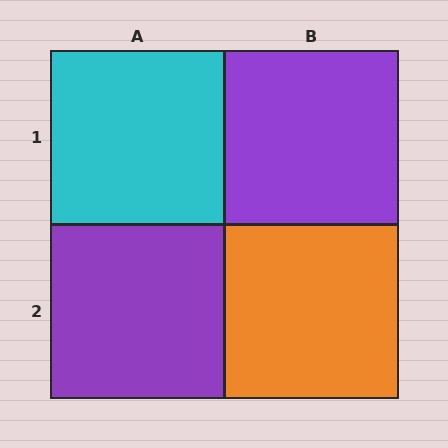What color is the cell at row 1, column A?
Cyan.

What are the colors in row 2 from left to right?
Purple, orange.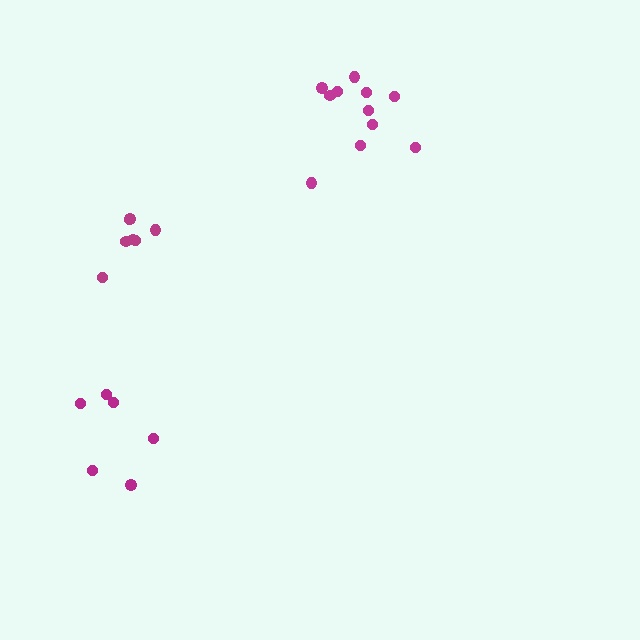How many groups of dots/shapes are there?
There are 3 groups.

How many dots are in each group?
Group 1: 6 dots, Group 2: 7 dots, Group 3: 11 dots (24 total).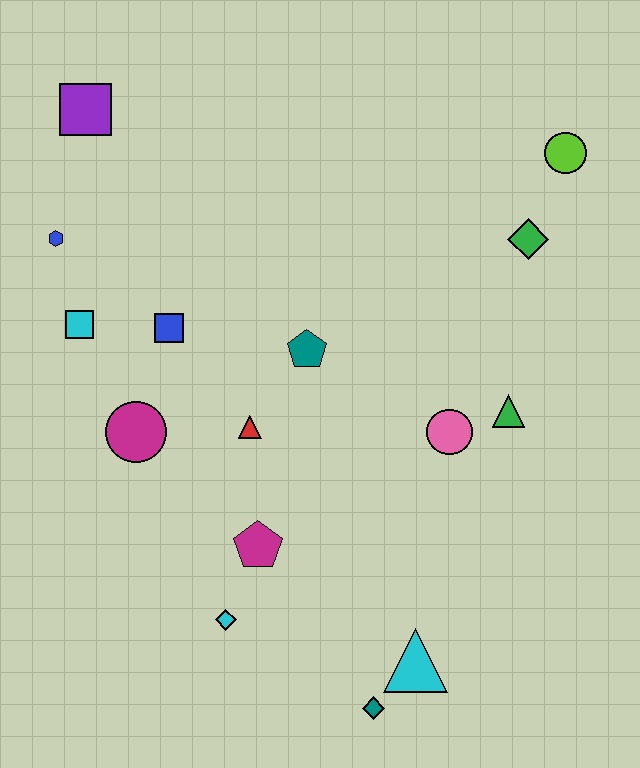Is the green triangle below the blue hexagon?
Yes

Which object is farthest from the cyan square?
The lime circle is farthest from the cyan square.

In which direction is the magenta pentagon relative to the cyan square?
The magenta pentagon is below the cyan square.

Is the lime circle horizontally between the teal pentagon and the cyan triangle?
No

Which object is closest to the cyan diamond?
The magenta pentagon is closest to the cyan diamond.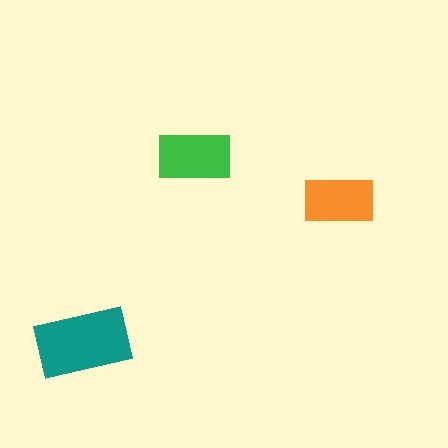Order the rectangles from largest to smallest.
the teal one, the green one, the orange one.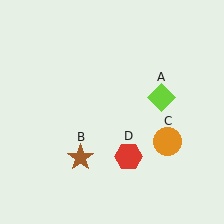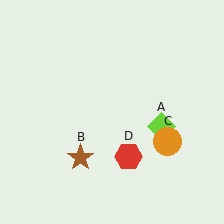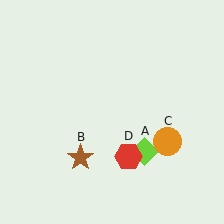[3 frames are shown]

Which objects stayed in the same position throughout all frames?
Brown star (object B) and orange circle (object C) and red hexagon (object D) remained stationary.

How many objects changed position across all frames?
1 object changed position: lime diamond (object A).